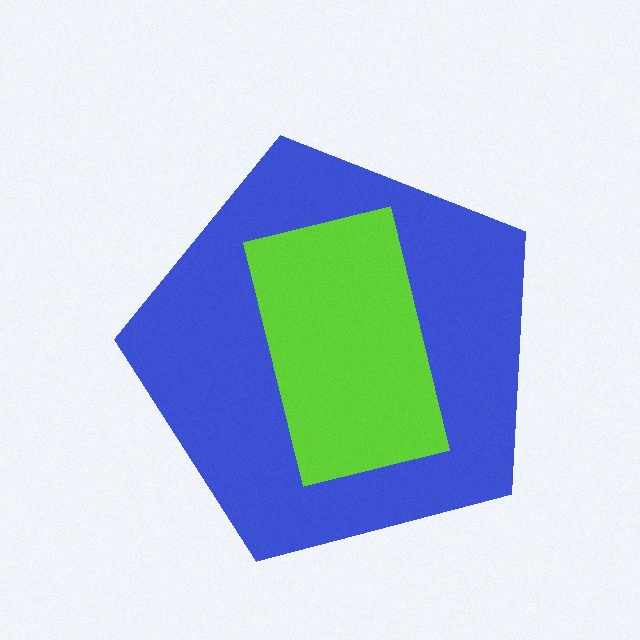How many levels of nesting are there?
2.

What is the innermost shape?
The lime rectangle.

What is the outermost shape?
The blue pentagon.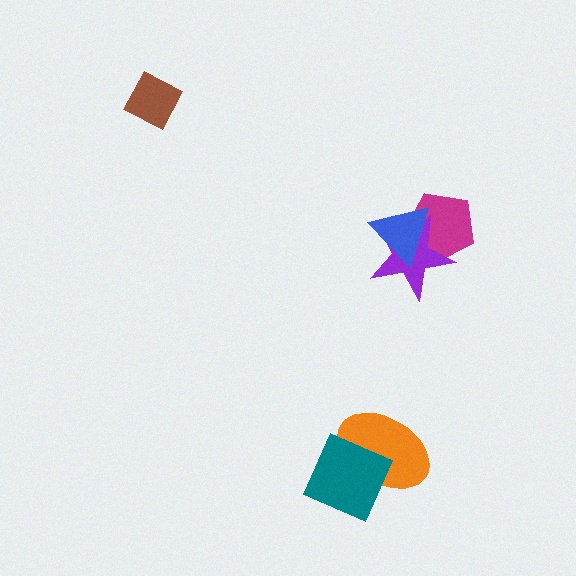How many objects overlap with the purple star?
2 objects overlap with the purple star.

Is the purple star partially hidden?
Yes, it is partially covered by another shape.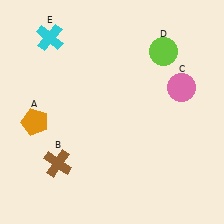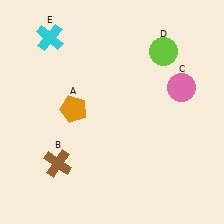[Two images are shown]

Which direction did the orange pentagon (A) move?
The orange pentagon (A) moved right.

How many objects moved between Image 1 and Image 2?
1 object moved between the two images.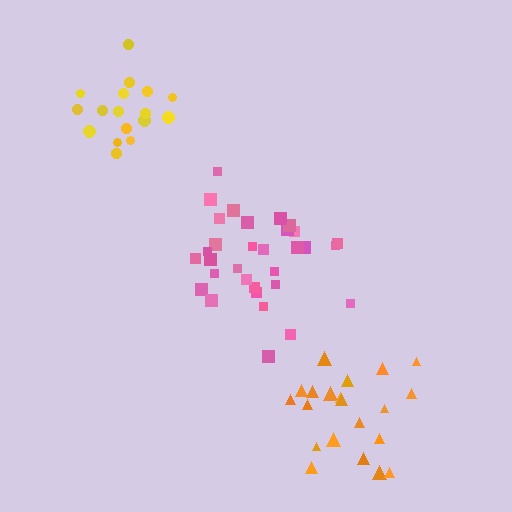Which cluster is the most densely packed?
Yellow.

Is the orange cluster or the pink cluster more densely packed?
Orange.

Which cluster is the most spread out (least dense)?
Pink.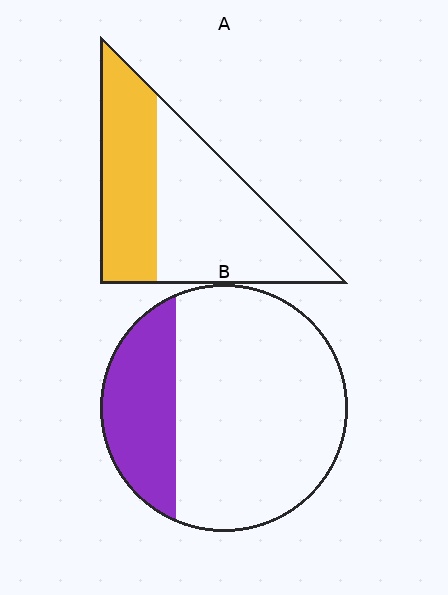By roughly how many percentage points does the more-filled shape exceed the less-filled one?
By roughly 15 percentage points (A over B).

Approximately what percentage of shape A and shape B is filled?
A is approximately 40% and B is approximately 25%.